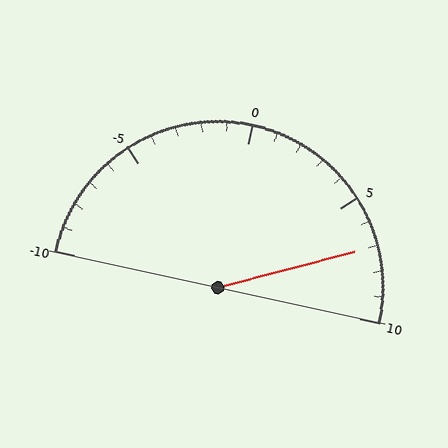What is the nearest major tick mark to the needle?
The nearest major tick mark is 5.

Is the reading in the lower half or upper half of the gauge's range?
The reading is in the upper half of the range (-10 to 10).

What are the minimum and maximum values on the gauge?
The gauge ranges from -10 to 10.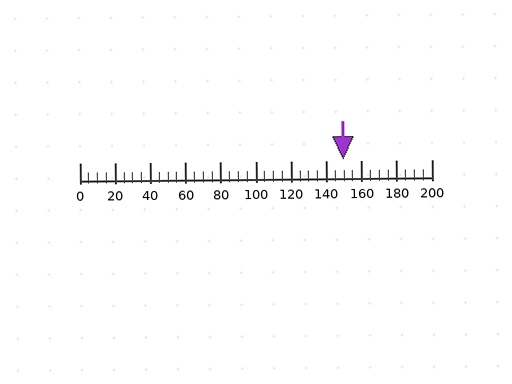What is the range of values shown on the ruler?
The ruler shows values from 0 to 200.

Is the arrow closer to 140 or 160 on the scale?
The arrow is closer to 140.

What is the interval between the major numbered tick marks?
The major tick marks are spaced 20 units apart.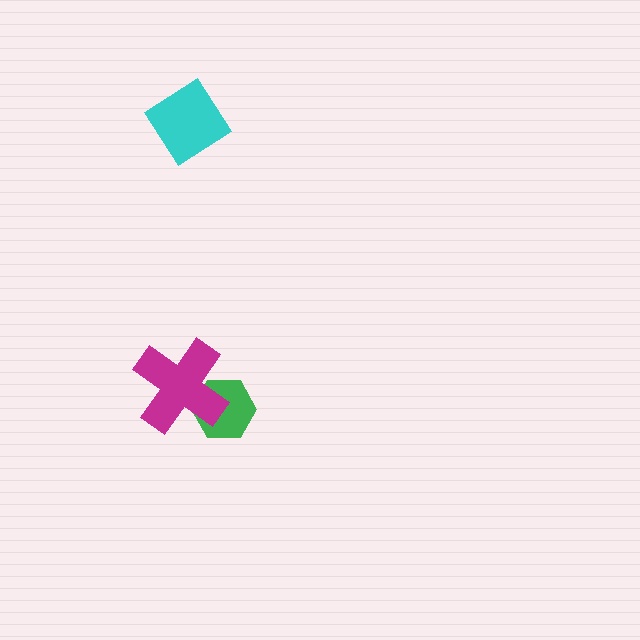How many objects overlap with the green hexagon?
1 object overlaps with the green hexagon.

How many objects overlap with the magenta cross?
1 object overlaps with the magenta cross.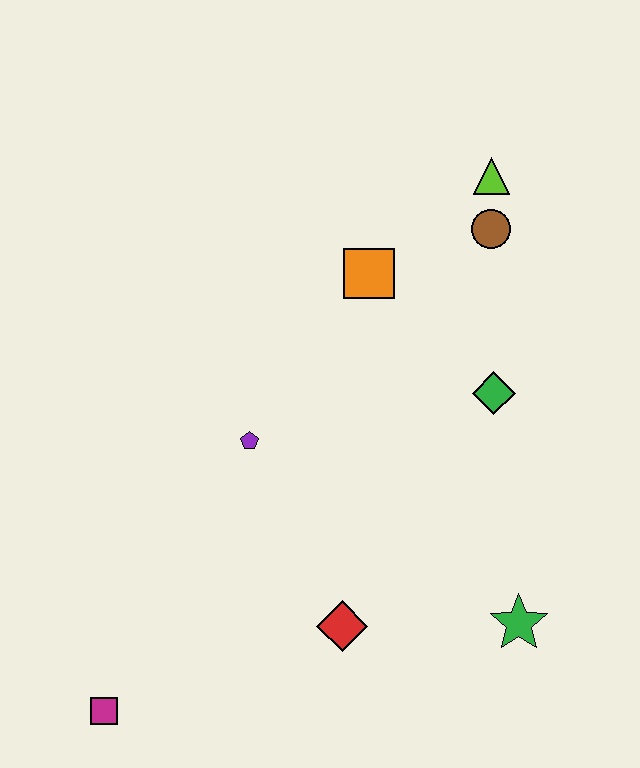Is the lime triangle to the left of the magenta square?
No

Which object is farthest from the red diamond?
The lime triangle is farthest from the red diamond.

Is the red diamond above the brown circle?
No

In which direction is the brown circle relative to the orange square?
The brown circle is to the right of the orange square.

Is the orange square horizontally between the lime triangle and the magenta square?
Yes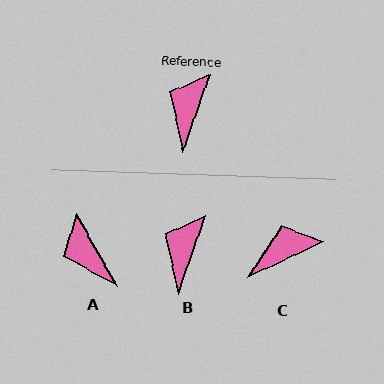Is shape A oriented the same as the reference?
No, it is off by about 48 degrees.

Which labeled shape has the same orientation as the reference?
B.